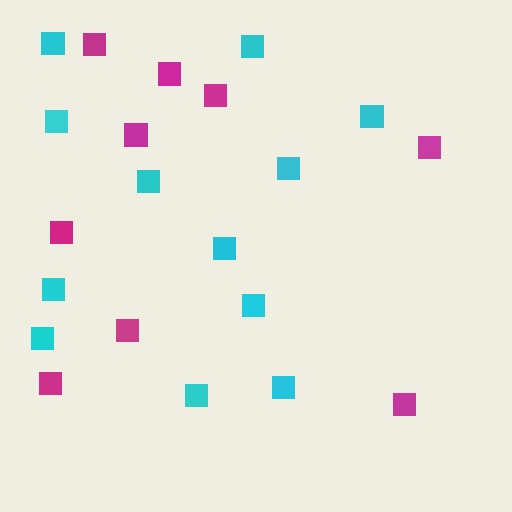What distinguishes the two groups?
There are 2 groups: one group of cyan squares (12) and one group of magenta squares (9).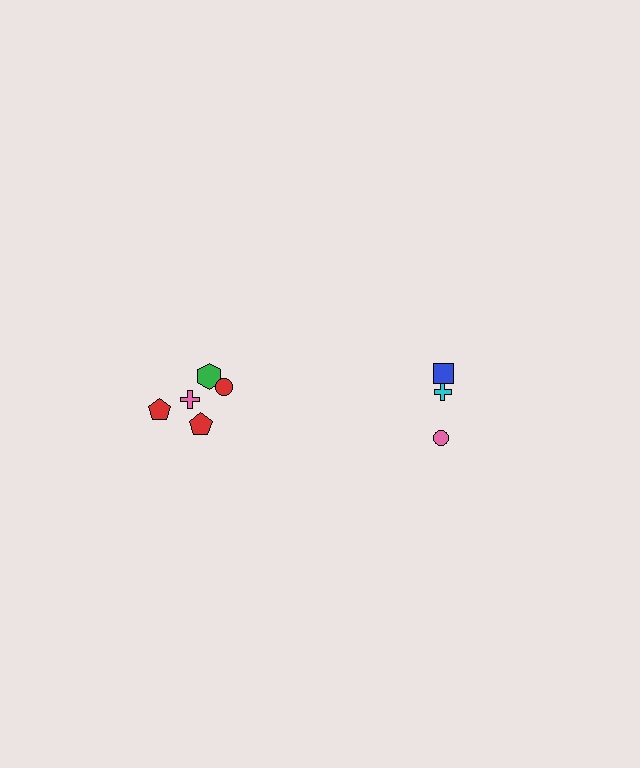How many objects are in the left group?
There are 5 objects.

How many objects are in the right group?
There are 3 objects.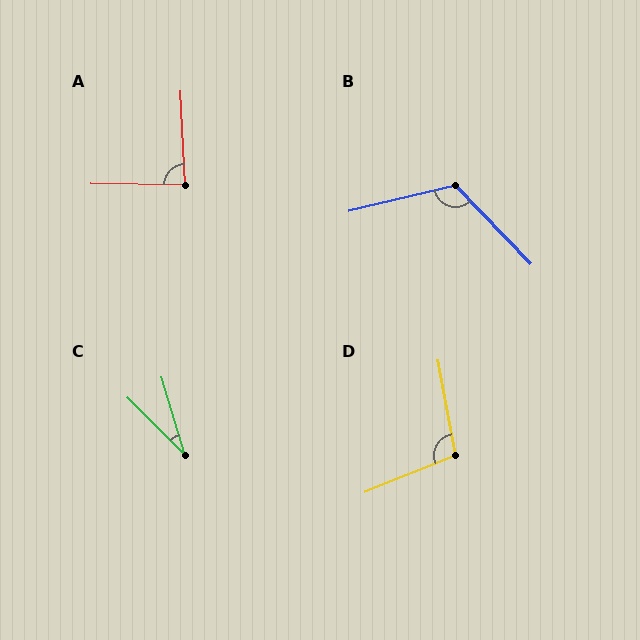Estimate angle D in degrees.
Approximately 102 degrees.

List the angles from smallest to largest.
C (28°), A (86°), D (102°), B (120°).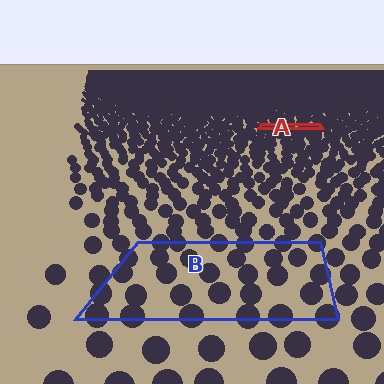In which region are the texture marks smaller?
The texture marks are smaller in region A, because it is farther away.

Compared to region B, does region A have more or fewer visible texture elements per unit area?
Region A has more texture elements per unit area — they are packed more densely because it is farther away.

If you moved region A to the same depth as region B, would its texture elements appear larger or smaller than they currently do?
They would appear larger. At a closer depth, the same texture elements are projected at a bigger on-screen size.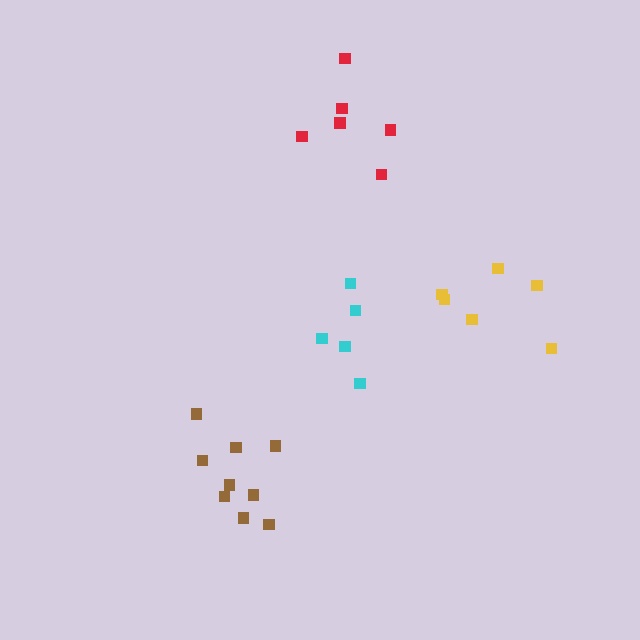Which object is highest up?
The red cluster is topmost.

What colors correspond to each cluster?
The clusters are colored: cyan, yellow, brown, red.